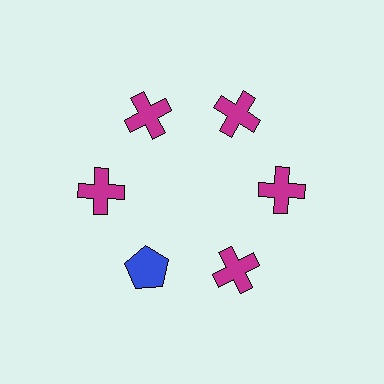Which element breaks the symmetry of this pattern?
The blue pentagon at roughly the 7 o'clock position breaks the symmetry. All other shapes are magenta crosses.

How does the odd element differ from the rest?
It differs in both color (blue instead of magenta) and shape (pentagon instead of cross).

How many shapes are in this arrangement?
There are 6 shapes arranged in a ring pattern.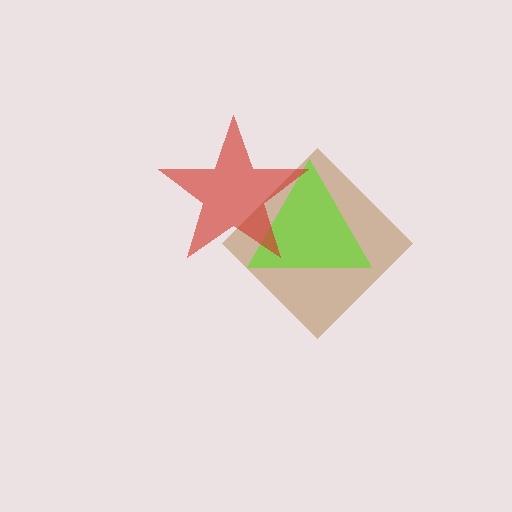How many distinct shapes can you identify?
There are 3 distinct shapes: a brown diamond, a lime triangle, a red star.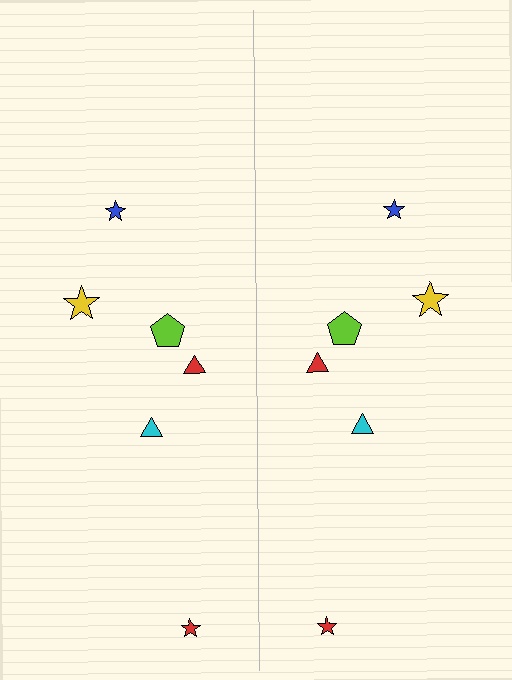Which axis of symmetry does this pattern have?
The pattern has a vertical axis of symmetry running through the center of the image.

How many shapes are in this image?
There are 12 shapes in this image.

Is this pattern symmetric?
Yes, this pattern has bilateral (reflection) symmetry.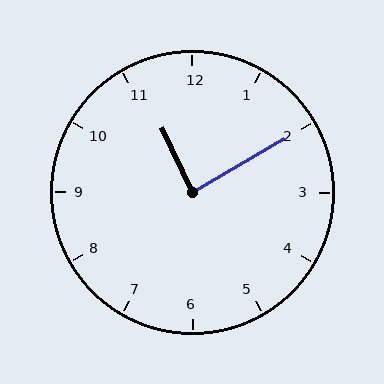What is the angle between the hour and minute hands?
Approximately 85 degrees.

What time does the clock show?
11:10.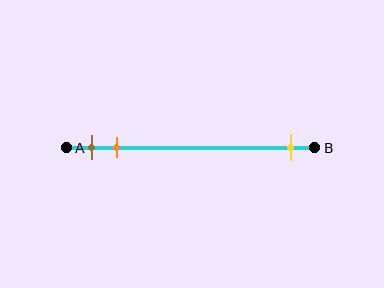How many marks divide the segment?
There are 3 marks dividing the segment.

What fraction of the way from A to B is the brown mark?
The brown mark is approximately 10% (0.1) of the way from A to B.